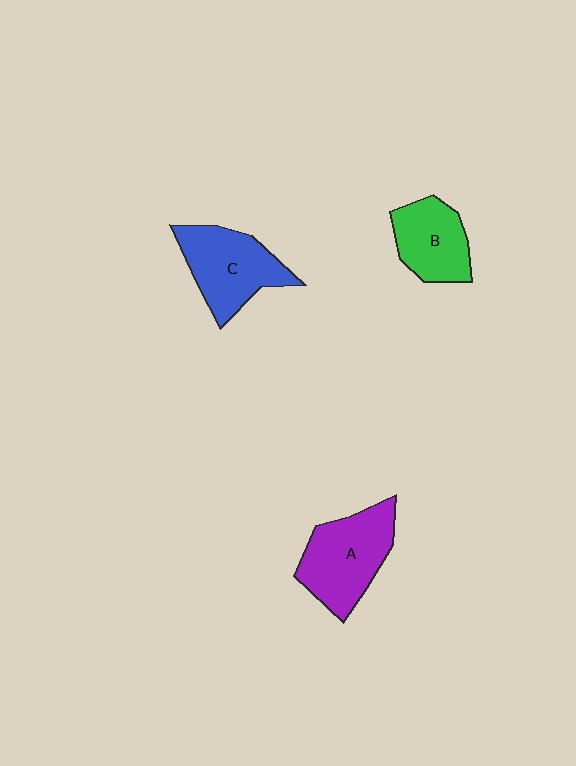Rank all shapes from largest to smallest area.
From largest to smallest: A (purple), C (blue), B (green).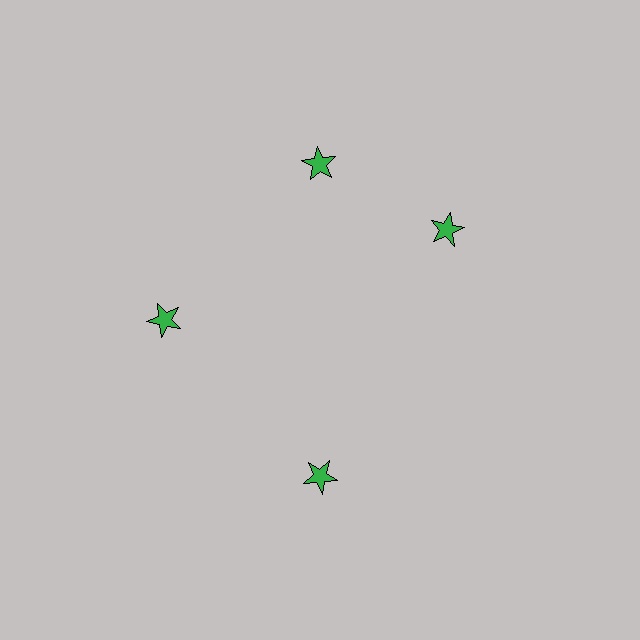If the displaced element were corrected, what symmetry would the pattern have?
It would have 4-fold rotational symmetry — the pattern would map onto itself every 90 degrees.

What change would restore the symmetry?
The symmetry would be restored by rotating it back into even spacing with its neighbors so that all 4 stars sit at equal angles and equal distance from the center.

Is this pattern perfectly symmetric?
No. The 4 green stars are arranged in a ring, but one element near the 3 o'clock position is rotated out of alignment along the ring, breaking the 4-fold rotational symmetry.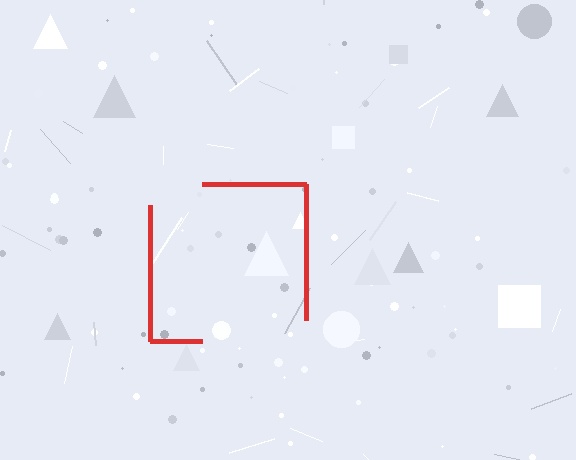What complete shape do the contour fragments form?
The contour fragments form a square.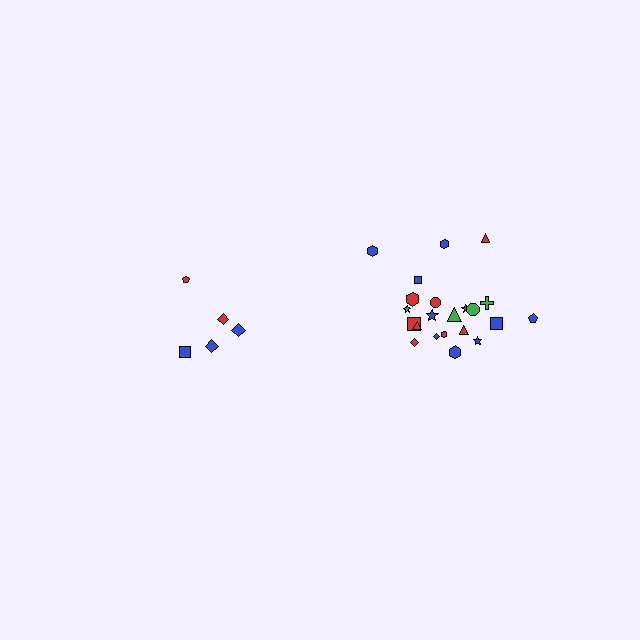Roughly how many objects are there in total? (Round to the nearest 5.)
Roughly 25 objects in total.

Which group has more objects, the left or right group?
The right group.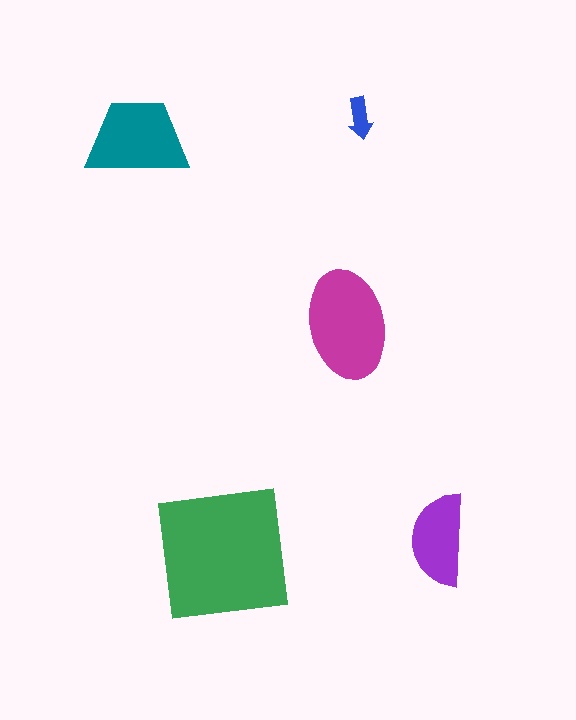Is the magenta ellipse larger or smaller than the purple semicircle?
Larger.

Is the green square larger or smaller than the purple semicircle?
Larger.